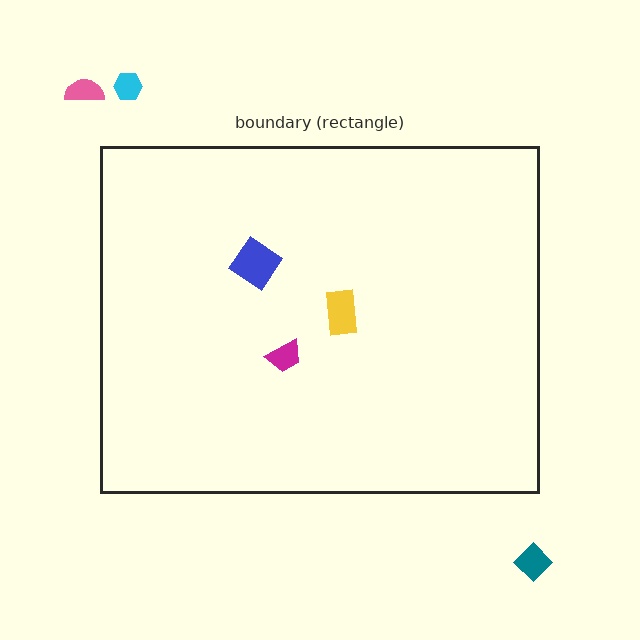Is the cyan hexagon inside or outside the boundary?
Outside.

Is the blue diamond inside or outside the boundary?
Inside.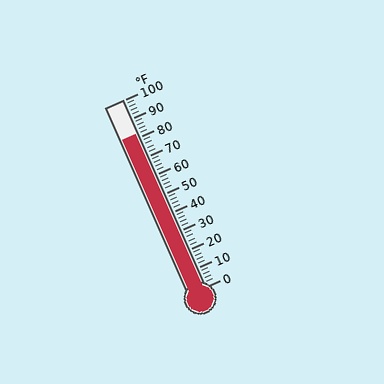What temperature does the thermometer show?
The thermometer shows approximately 82°F.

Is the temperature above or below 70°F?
The temperature is above 70°F.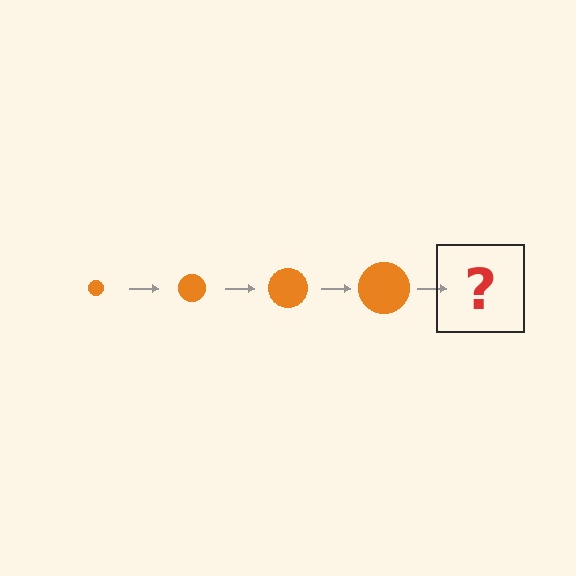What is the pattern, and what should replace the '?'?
The pattern is that the circle gets progressively larger each step. The '?' should be an orange circle, larger than the previous one.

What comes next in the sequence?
The next element should be an orange circle, larger than the previous one.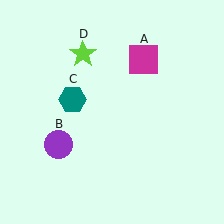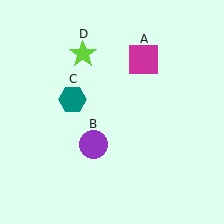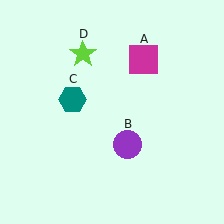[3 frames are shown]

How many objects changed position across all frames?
1 object changed position: purple circle (object B).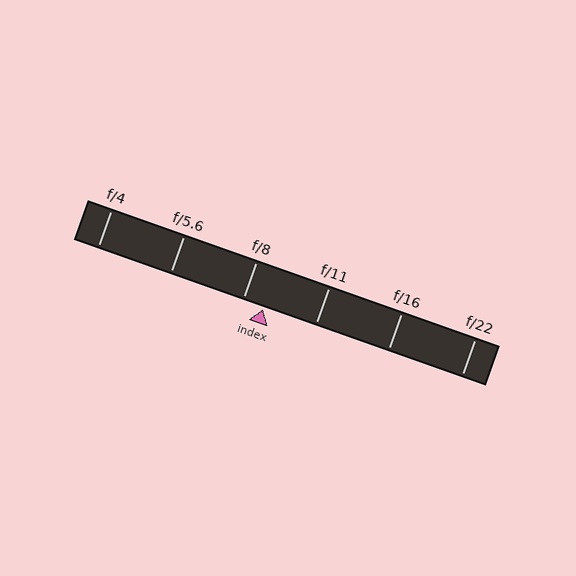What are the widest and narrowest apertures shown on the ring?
The widest aperture shown is f/4 and the narrowest is f/22.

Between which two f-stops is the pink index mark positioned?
The index mark is between f/8 and f/11.